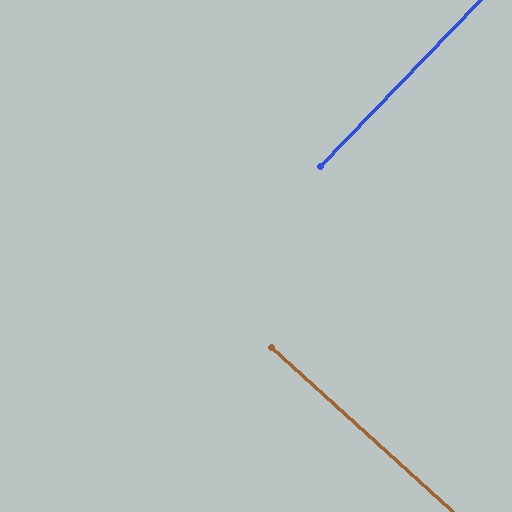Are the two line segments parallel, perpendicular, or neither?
Perpendicular — they meet at approximately 88°.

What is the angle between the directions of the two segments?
Approximately 88 degrees.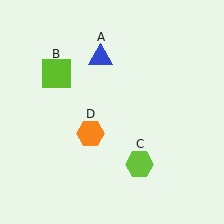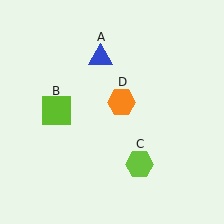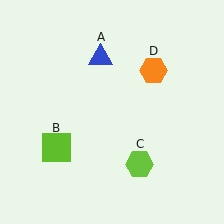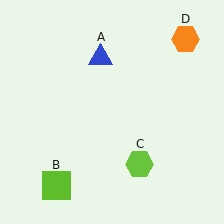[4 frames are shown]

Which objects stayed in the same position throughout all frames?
Blue triangle (object A) and lime hexagon (object C) remained stationary.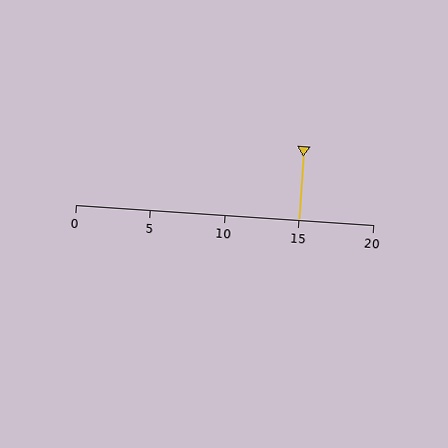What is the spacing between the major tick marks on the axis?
The major ticks are spaced 5 apart.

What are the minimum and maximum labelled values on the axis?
The axis runs from 0 to 20.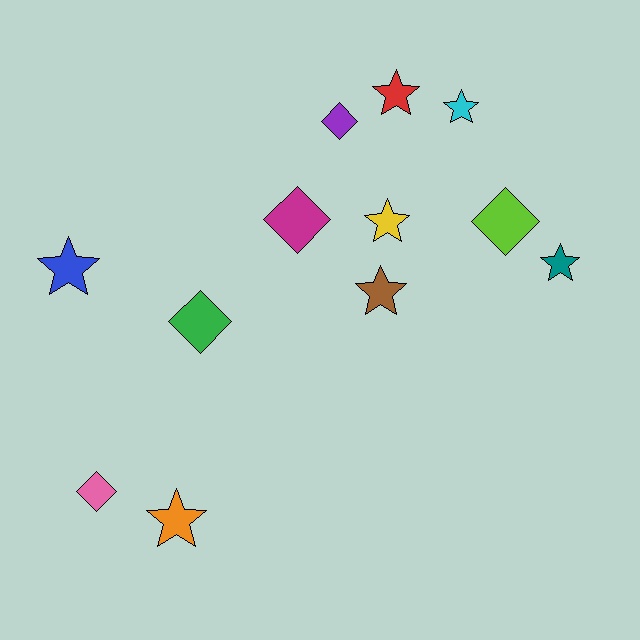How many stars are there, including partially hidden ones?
There are 7 stars.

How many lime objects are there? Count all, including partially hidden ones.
There is 1 lime object.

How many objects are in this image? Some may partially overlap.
There are 12 objects.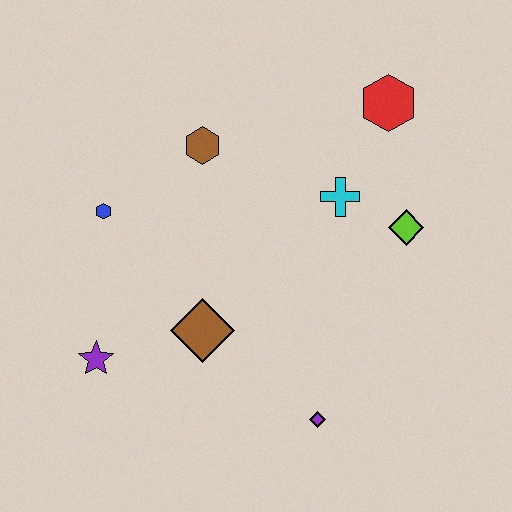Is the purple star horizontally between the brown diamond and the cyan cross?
No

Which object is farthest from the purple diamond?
The red hexagon is farthest from the purple diamond.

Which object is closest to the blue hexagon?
The brown hexagon is closest to the blue hexagon.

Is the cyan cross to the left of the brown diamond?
No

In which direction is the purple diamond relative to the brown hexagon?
The purple diamond is below the brown hexagon.